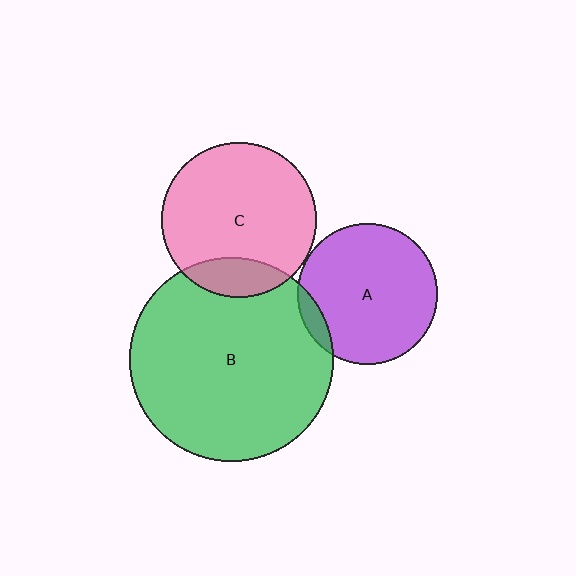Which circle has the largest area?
Circle B (green).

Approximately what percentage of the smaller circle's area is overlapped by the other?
Approximately 5%.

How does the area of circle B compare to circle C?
Approximately 1.7 times.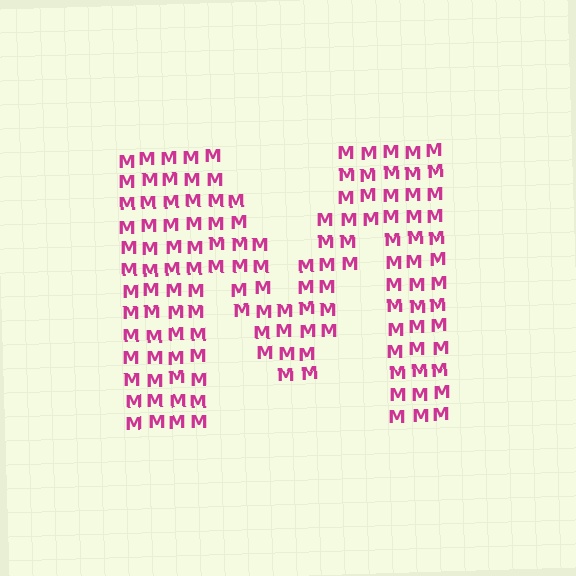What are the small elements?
The small elements are letter M's.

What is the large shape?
The large shape is the letter M.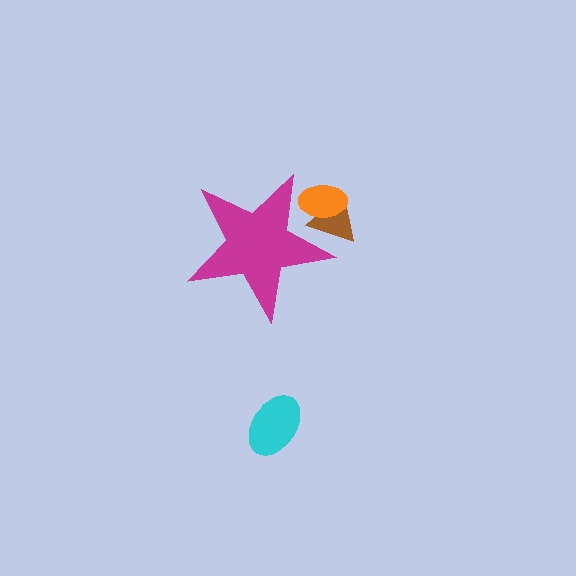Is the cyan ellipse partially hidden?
No, the cyan ellipse is fully visible.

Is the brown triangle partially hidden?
Yes, the brown triangle is partially hidden behind the magenta star.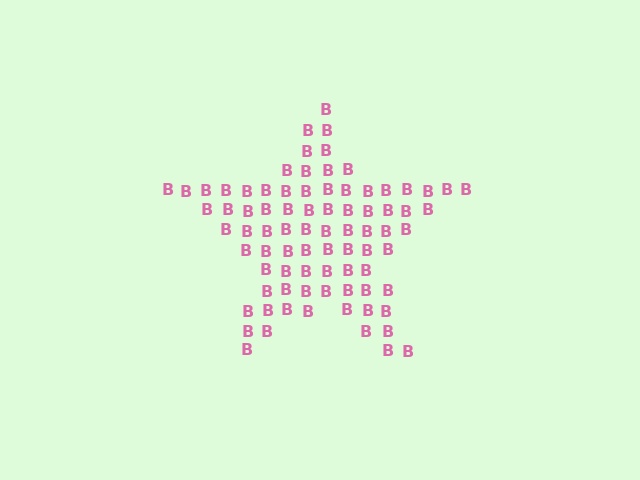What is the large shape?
The large shape is a star.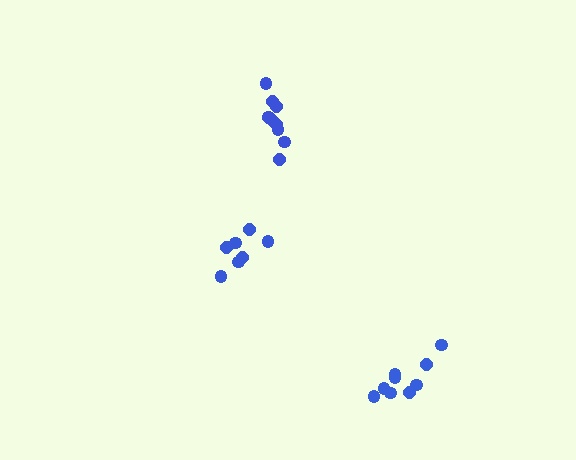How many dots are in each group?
Group 1: 9 dots, Group 2: 10 dots, Group 3: 7 dots (26 total).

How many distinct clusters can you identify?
There are 3 distinct clusters.